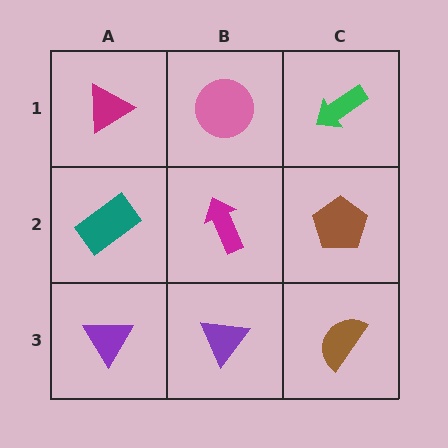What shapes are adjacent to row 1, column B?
A magenta arrow (row 2, column B), a magenta triangle (row 1, column A), a green arrow (row 1, column C).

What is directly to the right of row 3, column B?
A brown semicircle.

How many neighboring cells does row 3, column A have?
2.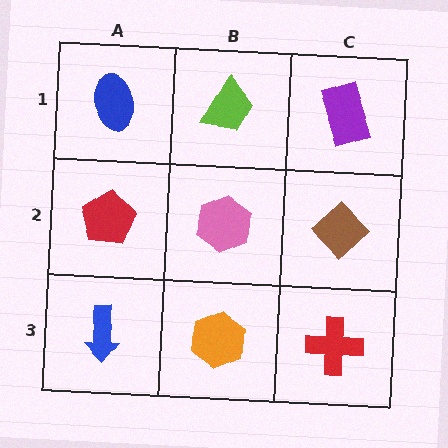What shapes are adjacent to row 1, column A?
A red pentagon (row 2, column A), a lime trapezoid (row 1, column B).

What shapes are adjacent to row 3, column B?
A pink hexagon (row 2, column B), a blue arrow (row 3, column A), a red cross (row 3, column C).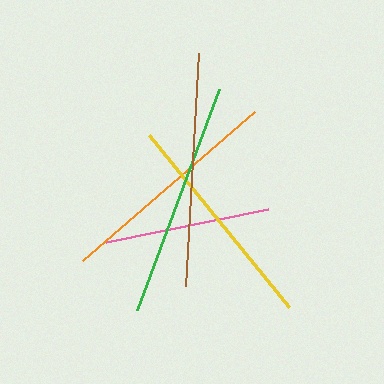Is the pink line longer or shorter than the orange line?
The orange line is longer than the pink line.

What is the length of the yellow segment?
The yellow segment is approximately 222 pixels long.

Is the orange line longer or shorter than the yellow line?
The orange line is longer than the yellow line.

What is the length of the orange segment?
The orange segment is approximately 227 pixels long.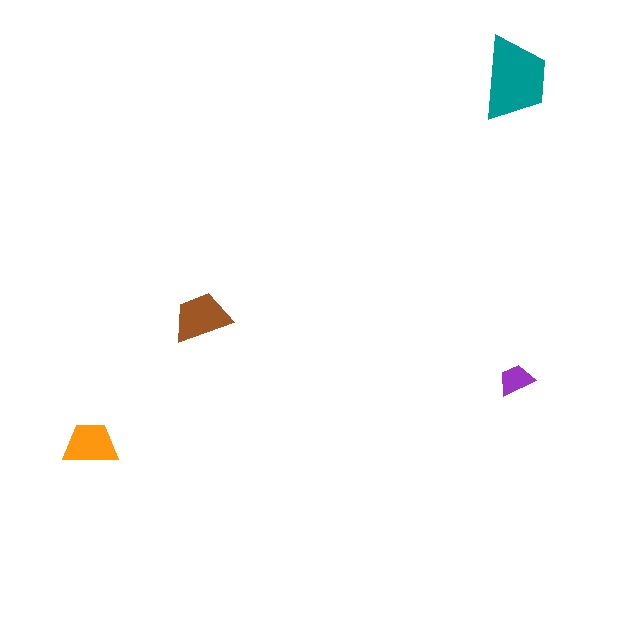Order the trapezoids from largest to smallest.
the teal one, the brown one, the orange one, the purple one.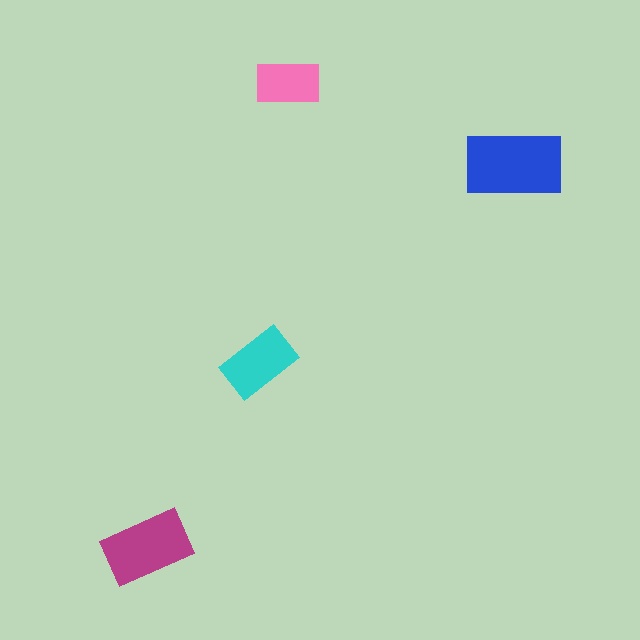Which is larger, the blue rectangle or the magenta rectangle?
The blue one.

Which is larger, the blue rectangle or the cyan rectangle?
The blue one.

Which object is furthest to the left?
The magenta rectangle is leftmost.